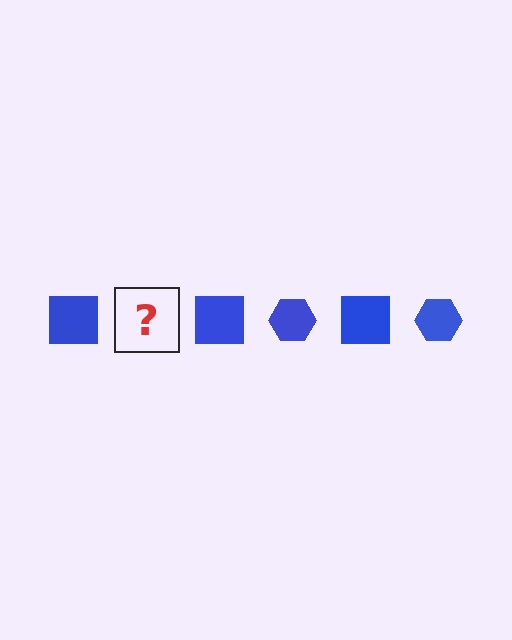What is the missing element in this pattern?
The missing element is a blue hexagon.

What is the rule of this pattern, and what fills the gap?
The rule is that the pattern cycles through square, hexagon shapes in blue. The gap should be filled with a blue hexagon.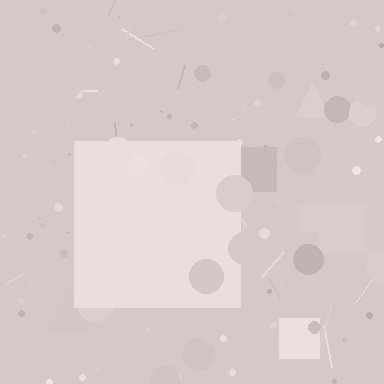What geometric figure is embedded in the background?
A square is embedded in the background.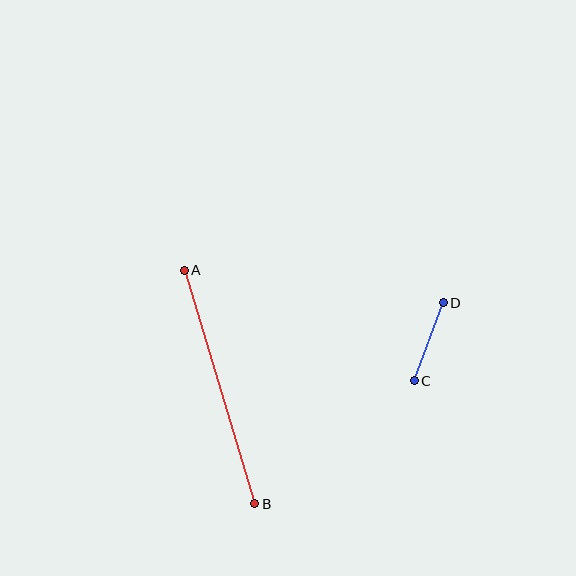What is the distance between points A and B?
The distance is approximately 244 pixels.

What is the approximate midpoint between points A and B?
The midpoint is at approximately (220, 387) pixels.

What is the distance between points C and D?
The distance is approximately 83 pixels.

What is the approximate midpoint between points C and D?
The midpoint is at approximately (429, 342) pixels.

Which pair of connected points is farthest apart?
Points A and B are farthest apart.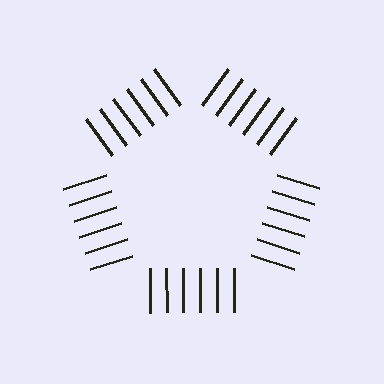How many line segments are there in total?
30 — 6 along each of the 5 edges.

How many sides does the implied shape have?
5 sides — the line-ends trace a pentagon.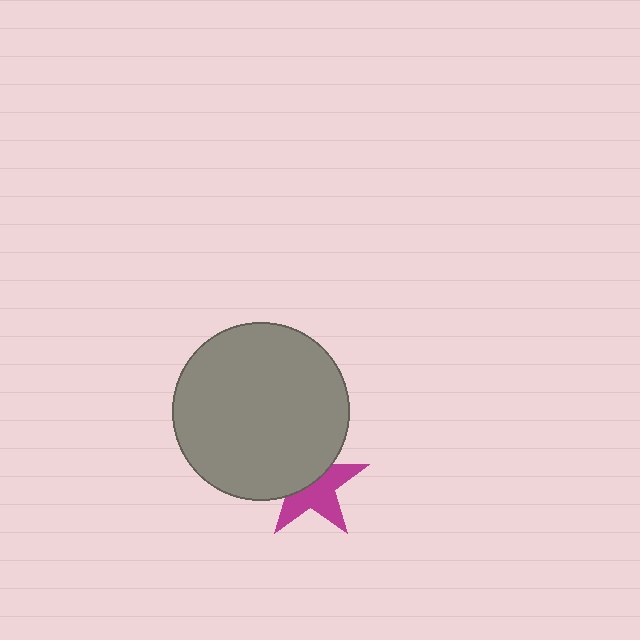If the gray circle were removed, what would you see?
You would see the complete magenta star.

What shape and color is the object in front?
The object in front is a gray circle.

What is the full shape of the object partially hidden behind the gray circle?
The partially hidden object is a magenta star.